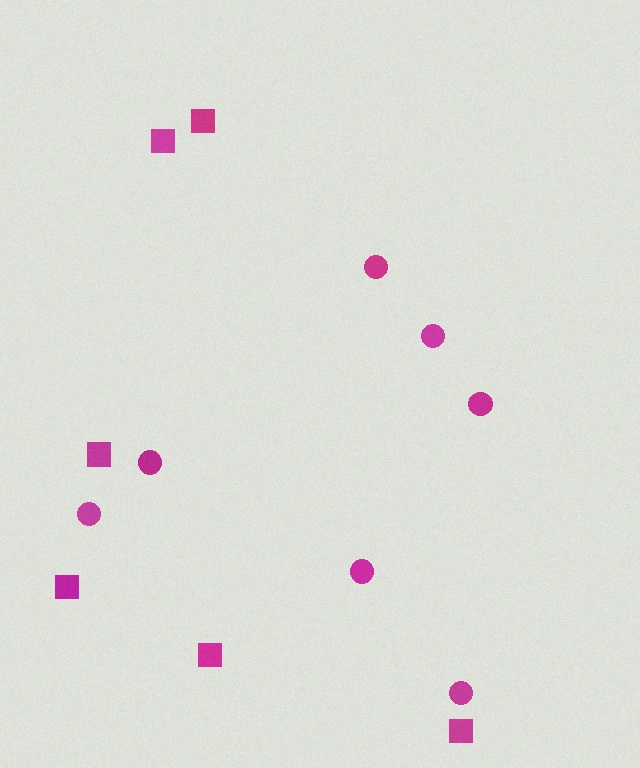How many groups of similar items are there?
There are 2 groups: one group of circles (7) and one group of squares (6).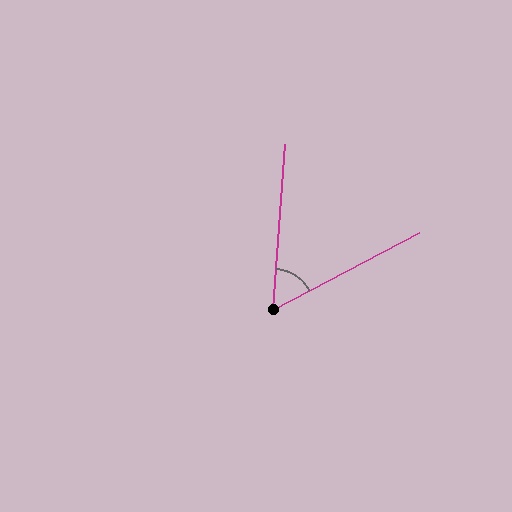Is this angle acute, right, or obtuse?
It is acute.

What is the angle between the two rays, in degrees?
Approximately 58 degrees.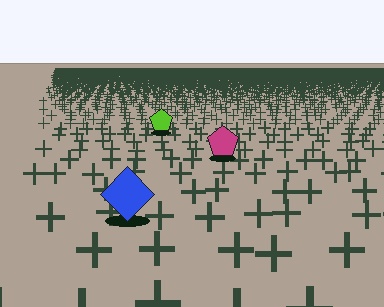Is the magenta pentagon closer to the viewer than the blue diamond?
No. The blue diamond is closer — you can tell from the texture gradient: the ground texture is coarser near it.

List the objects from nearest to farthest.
From nearest to farthest: the blue diamond, the magenta pentagon, the lime pentagon.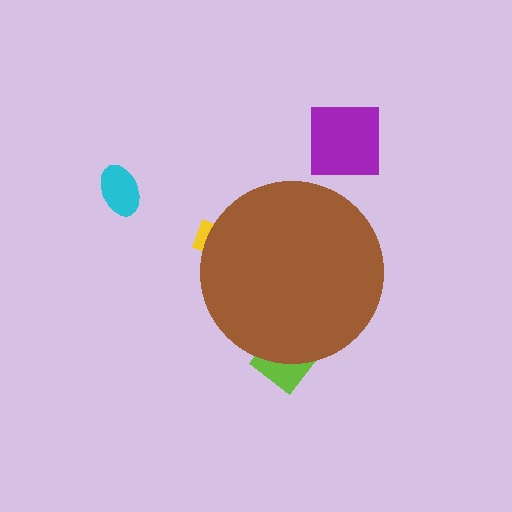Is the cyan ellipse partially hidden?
No, the cyan ellipse is fully visible.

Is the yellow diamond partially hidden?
Yes, the yellow diamond is partially hidden behind the brown circle.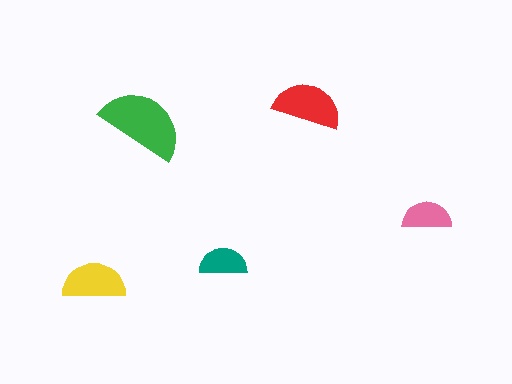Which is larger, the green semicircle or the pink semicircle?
The green one.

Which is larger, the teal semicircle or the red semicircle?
The red one.